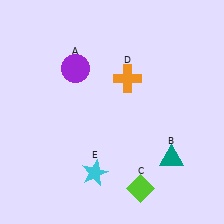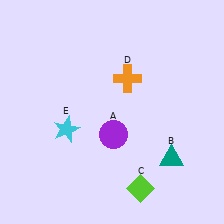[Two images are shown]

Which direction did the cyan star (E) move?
The cyan star (E) moved up.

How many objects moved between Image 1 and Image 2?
2 objects moved between the two images.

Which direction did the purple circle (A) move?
The purple circle (A) moved down.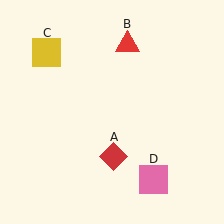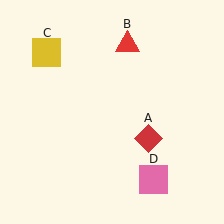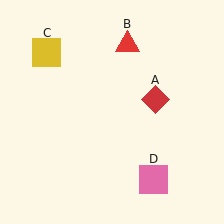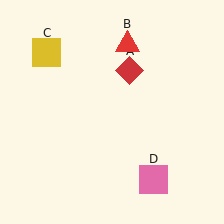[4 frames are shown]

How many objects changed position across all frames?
1 object changed position: red diamond (object A).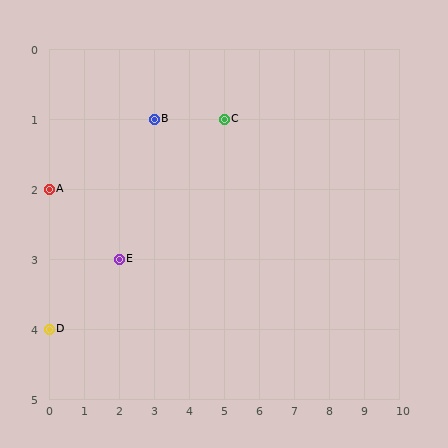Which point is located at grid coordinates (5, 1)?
Point C is at (5, 1).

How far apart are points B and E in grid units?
Points B and E are 1 column and 2 rows apart (about 2.2 grid units diagonally).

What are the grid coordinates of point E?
Point E is at grid coordinates (2, 3).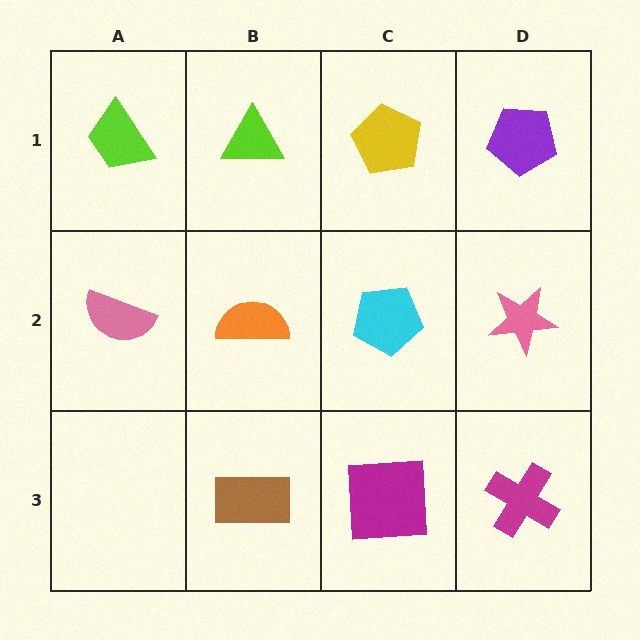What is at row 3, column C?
A magenta square.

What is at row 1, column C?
A yellow pentagon.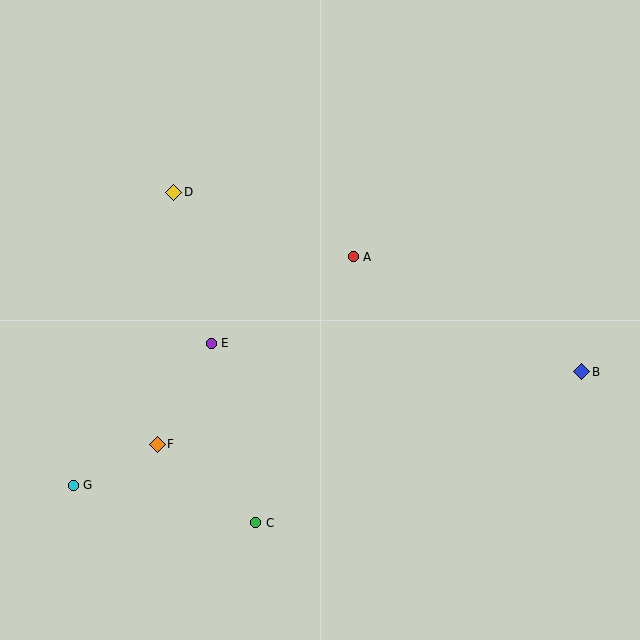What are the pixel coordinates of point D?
Point D is at (173, 192).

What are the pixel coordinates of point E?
Point E is at (211, 343).